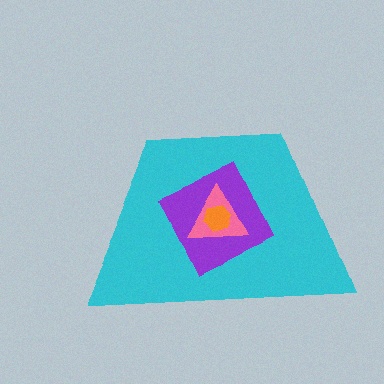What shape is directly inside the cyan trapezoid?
The purple diamond.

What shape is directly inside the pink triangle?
The orange hexagon.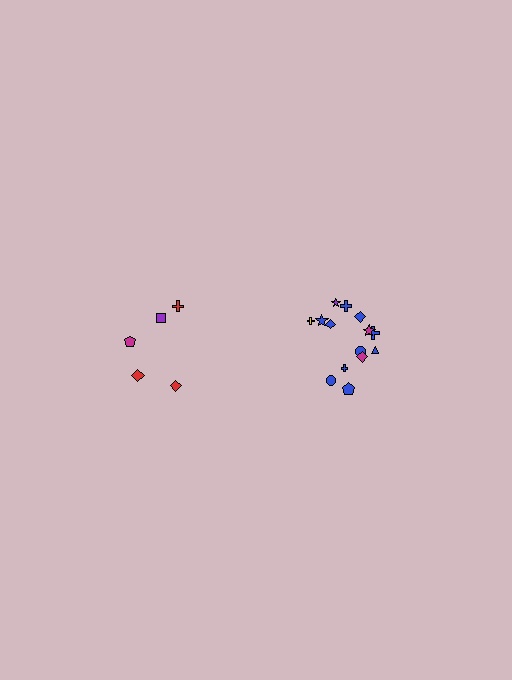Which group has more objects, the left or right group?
The right group.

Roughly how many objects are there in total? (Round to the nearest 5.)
Roughly 20 objects in total.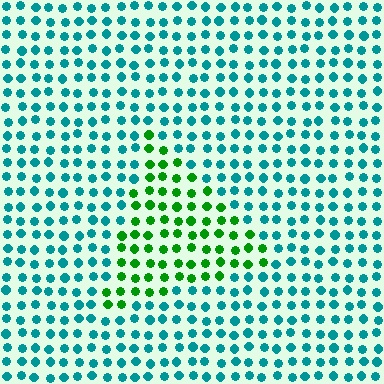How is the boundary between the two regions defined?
The boundary is defined purely by a slight shift in hue (about 58 degrees). Spacing, size, and orientation are identical on both sides.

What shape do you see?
I see a triangle.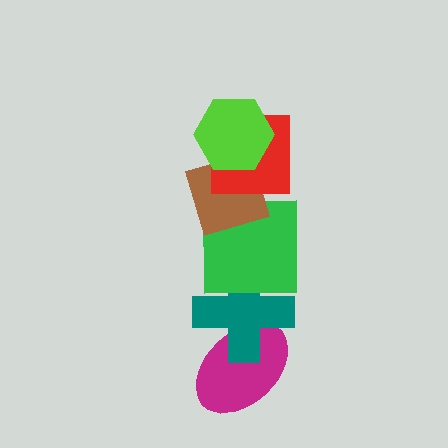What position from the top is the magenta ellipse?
The magenta ellipse is 6th from the top.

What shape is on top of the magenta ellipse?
The teal cross is on top of the magenta ellipse.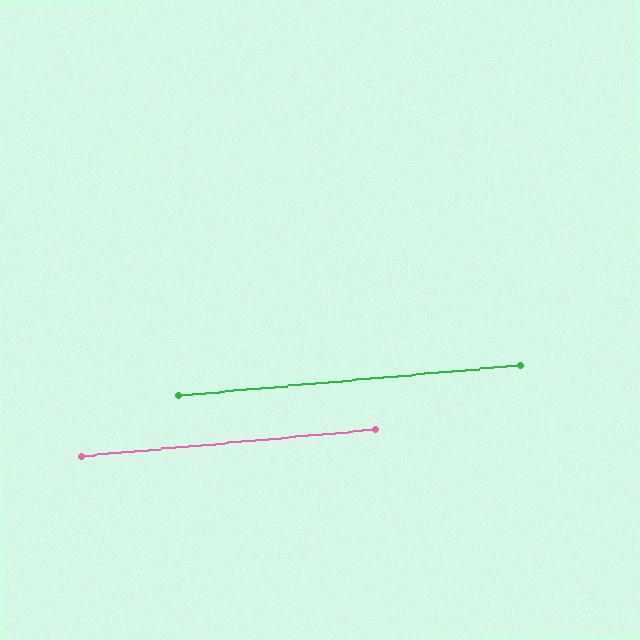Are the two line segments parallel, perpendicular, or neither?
Parallel — their directions differ by only 0.0°.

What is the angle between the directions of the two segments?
Approximately 0 degrees.